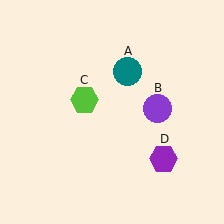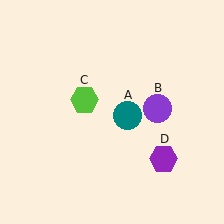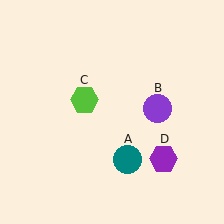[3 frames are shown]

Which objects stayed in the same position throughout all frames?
Purple circle (object B) and lime hexagon (object C) and purple hexagon (object D) remained stationary.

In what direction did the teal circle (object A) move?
The teal circle (object A) moved down.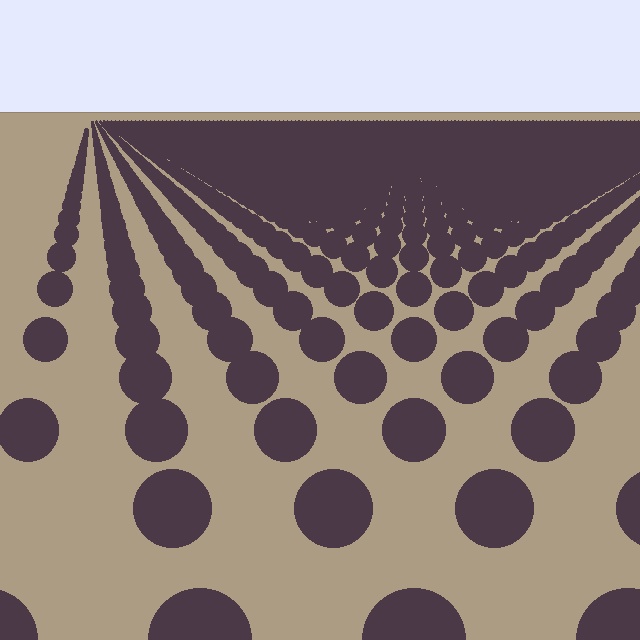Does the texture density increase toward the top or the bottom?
Density increases toward the top.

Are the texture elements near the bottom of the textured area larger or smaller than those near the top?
Larger. Near the bottom, elements are closer to the viewer and appear at a bigger on-screen size.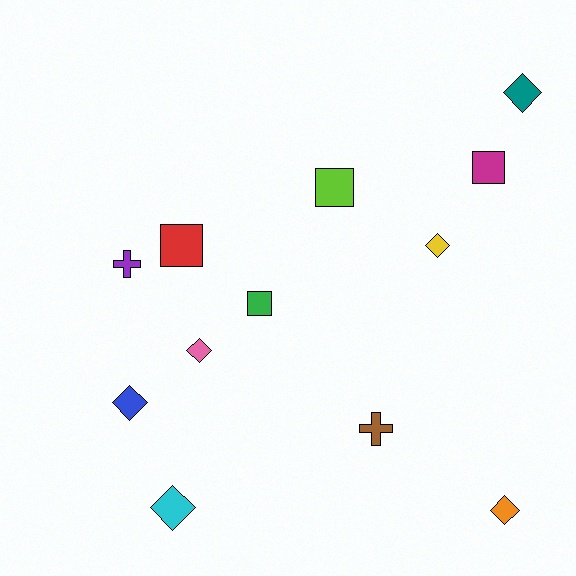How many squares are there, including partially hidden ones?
There are 4 squares.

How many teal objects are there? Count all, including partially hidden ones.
There is 1 teal object.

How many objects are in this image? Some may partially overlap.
There are 12 objects.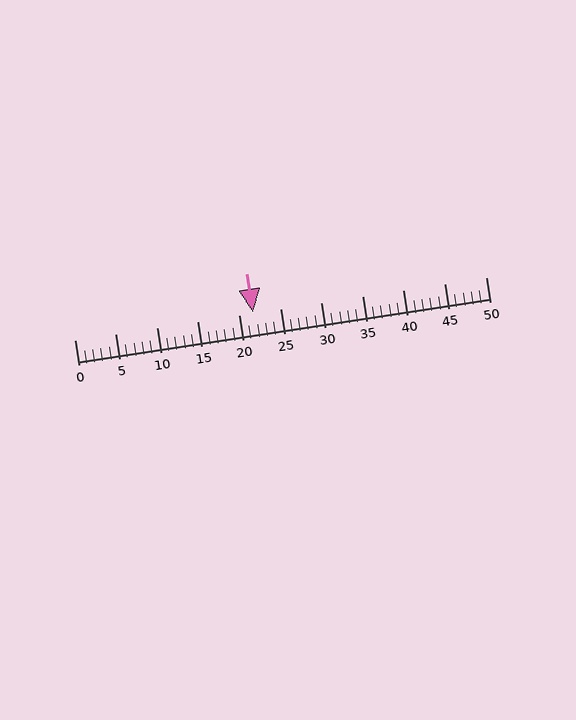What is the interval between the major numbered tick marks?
The major tick marks are spaced 5 units apart.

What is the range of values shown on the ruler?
The ruler shows values from 0 to 50.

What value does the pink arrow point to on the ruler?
The pink arrow points to approximately 22.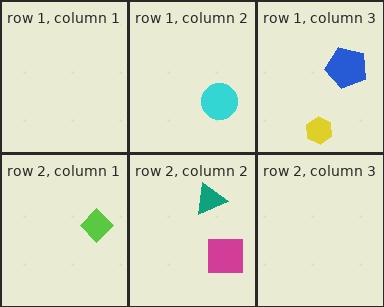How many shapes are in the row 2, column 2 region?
2.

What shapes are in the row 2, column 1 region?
The lime diamond.